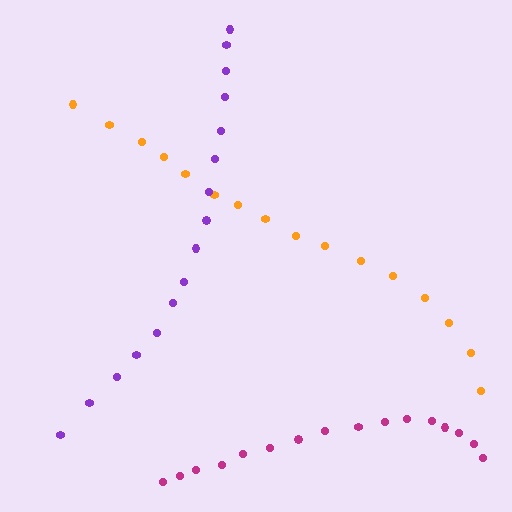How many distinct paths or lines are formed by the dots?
There are 3 distinct paths.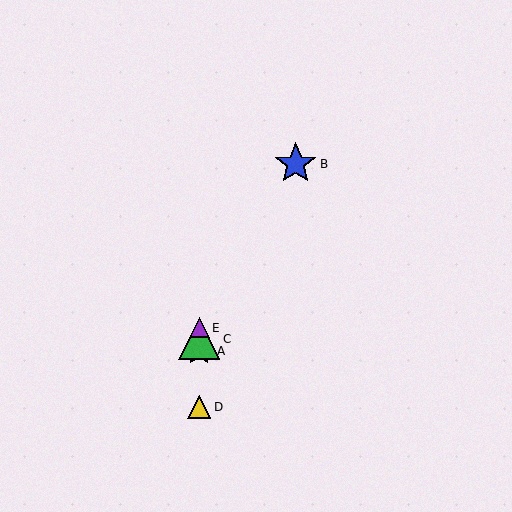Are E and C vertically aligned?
Yes, both are at x≈199.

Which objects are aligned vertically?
Objects A, C, D, E are aligned vertically.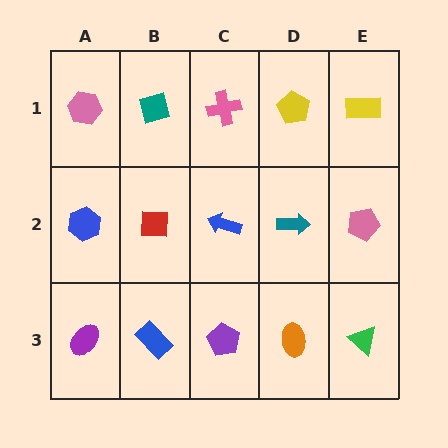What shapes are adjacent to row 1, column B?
A red square (row 2, column B), a pink hexagon (row 1, column A), a pink cross (row 1, column C).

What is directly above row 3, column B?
A red square.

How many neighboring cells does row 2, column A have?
3.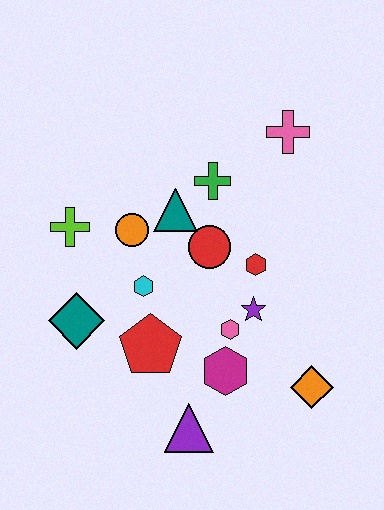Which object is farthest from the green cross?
The purple triangle is farthest from the green cross.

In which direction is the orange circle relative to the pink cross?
The orange circle is to the left of the pink cross.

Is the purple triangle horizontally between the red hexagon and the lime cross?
Yes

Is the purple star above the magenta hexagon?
Yes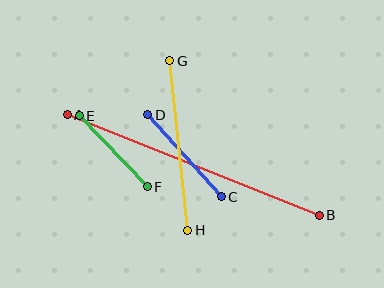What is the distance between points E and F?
The distance is approximately 98 pixels.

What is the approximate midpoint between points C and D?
The midpoint is at approximately (184, 156) pixels.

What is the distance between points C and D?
The distance is approximately 110 pixels.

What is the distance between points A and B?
The distance is approximately 271 pixels.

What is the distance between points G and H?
The distance is approximately 171 pixels.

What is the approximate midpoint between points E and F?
The midpoint is at approximately (113, 151) pixels.